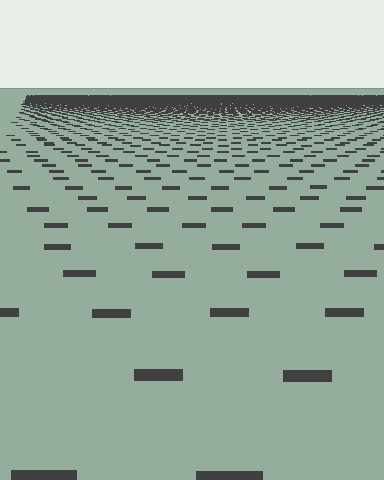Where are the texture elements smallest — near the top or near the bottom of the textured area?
Near the top.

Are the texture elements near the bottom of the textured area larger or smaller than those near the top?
Larger. Near the bottom, elements are closer to the viewer and appear at a bigger on-screen size.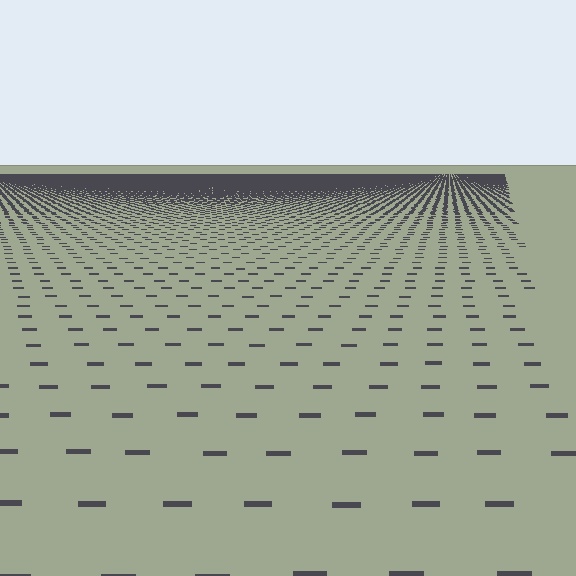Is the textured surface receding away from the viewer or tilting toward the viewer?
The surface is receding away from the viewer. Texture elements get smaller and denser toward the top.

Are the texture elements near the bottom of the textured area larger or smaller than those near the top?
Larger. Near the bottom, elements are closer to the viewer and appear at a bigger on-screen size.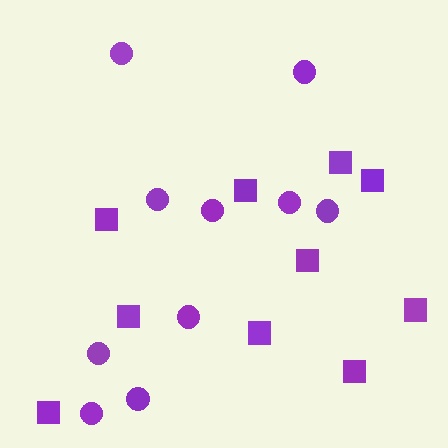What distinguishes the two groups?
There are 2 groups: one group of squares (10) and one group of circles (10).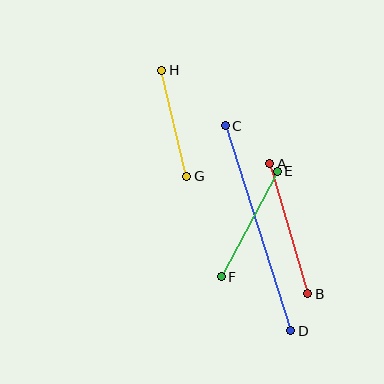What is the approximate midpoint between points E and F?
The midpoint is at approximately (249, 224) pixels.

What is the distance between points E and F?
The distance is approximately 119 pixels.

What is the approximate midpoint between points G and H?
The midpoint is at approximately (174, 123) pixels.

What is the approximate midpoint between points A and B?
The midpoint is at approximately (289, 229) pixels.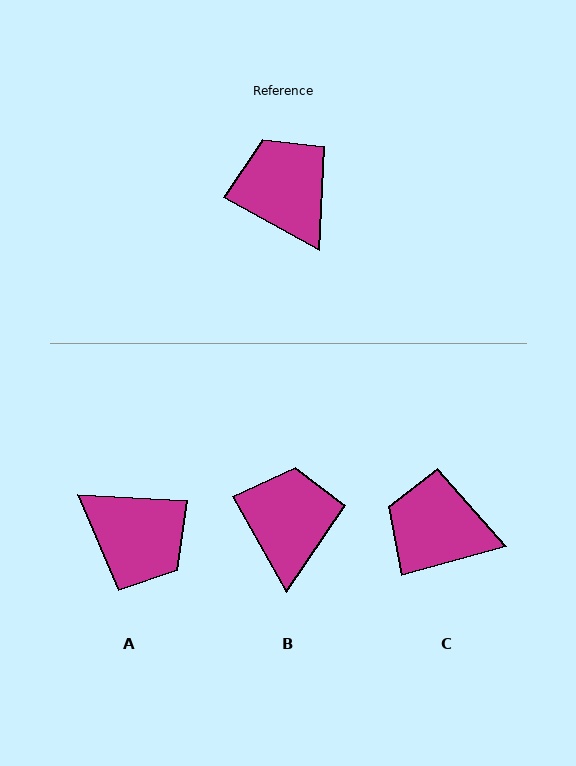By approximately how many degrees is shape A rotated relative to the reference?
Approximately 154 degrees clockwise.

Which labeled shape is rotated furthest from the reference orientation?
A, about 154 degrees away.